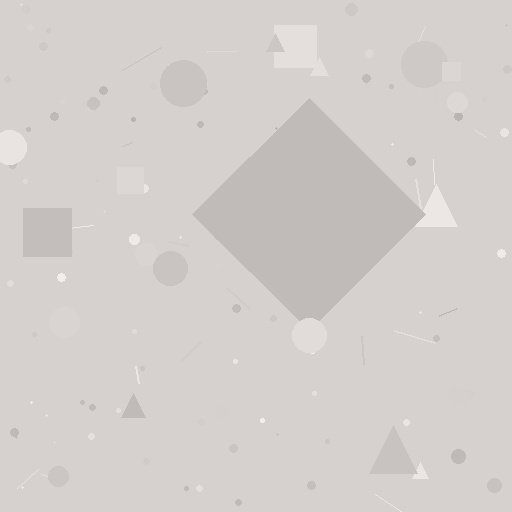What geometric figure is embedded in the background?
A diamond is embedded in the background.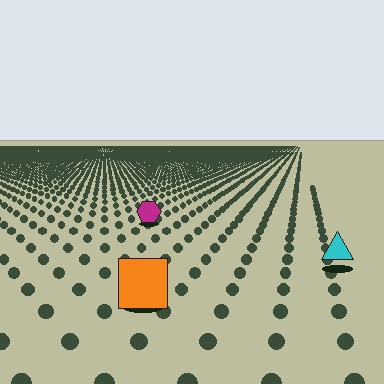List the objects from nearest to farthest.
From nearest to farthest: the orange square, the cyan triangle, the magenta hexagon.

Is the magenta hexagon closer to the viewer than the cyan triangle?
No. The cyan triangle is closer — you can tell from the texture gradient: the ground texture is coarser near it.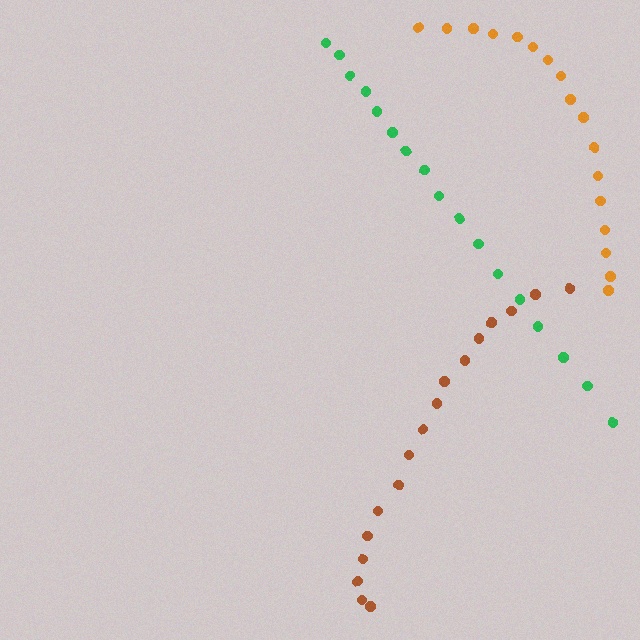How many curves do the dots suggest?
There are 3 distinct paths.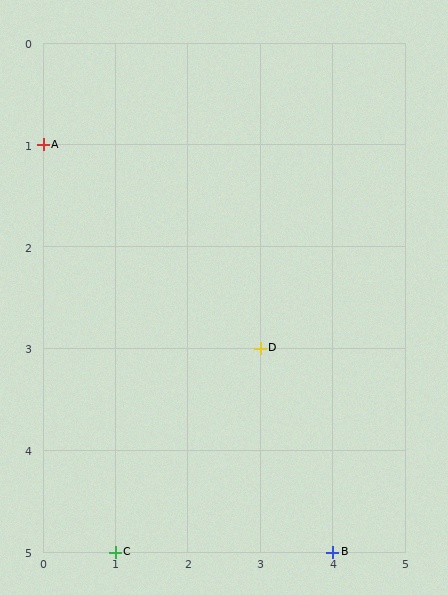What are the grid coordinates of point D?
Point D is at grid coordinates (3, 3).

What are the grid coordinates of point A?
Point A is at grid coordinates (0, 1).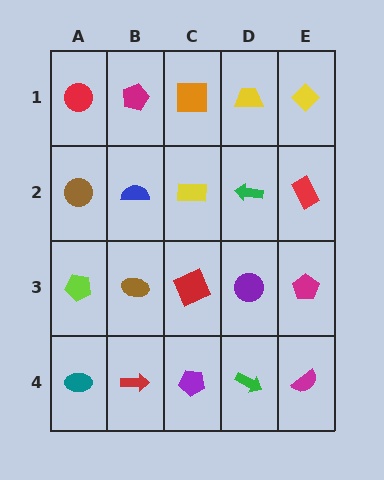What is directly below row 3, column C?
A purple pentagon.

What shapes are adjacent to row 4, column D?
A purple circle (row 3, column D), a purple pentagon (row 4, column C), a magenta semicircle (row 4, column E).